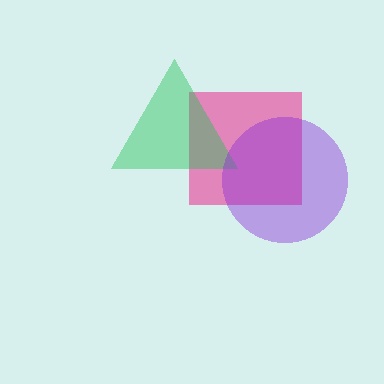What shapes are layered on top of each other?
The layered shapes are: a pink square, a green triangle, a purple circle.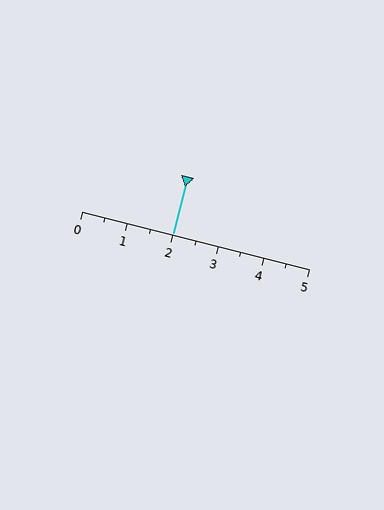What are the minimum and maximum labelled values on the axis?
The axis runs from 0 to 5.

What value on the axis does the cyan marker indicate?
The marker indicates approximately 2.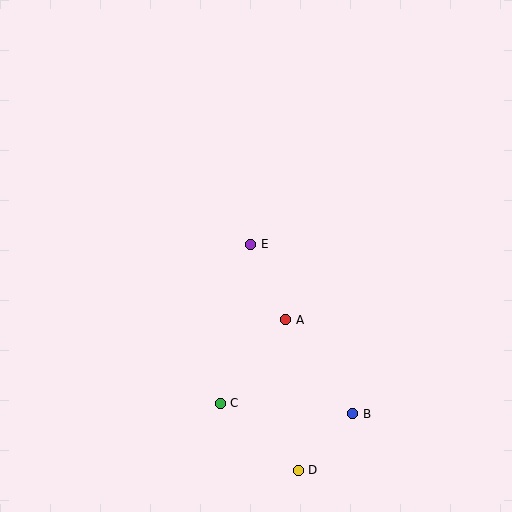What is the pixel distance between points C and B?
The distance between C and B is 133 pixels.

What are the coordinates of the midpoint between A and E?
The midpoint between A and E is at (268, 282).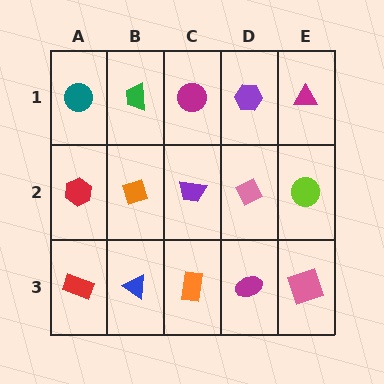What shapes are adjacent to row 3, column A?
A red hexagon (row 2, column A), a blue triangle (row 3, column B).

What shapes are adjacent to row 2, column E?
A magenta triangle (row 1, column E), a pink square (row 3, column E), a pink diamond (row 2, column D).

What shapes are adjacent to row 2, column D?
A purple hexagon (row 1, column D), a magenta ellipse (row 3, column D), a purple trapezoid (row 2, column C), a lime circle (row 2, column E).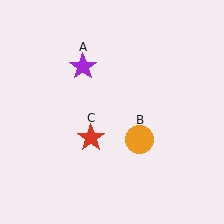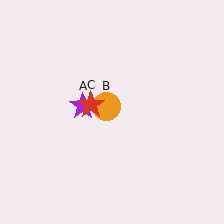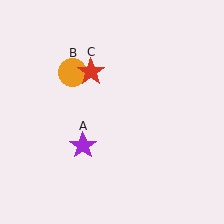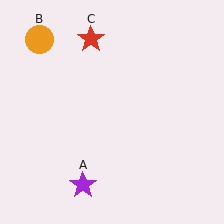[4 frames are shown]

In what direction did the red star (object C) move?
The red star (object C) moved up.